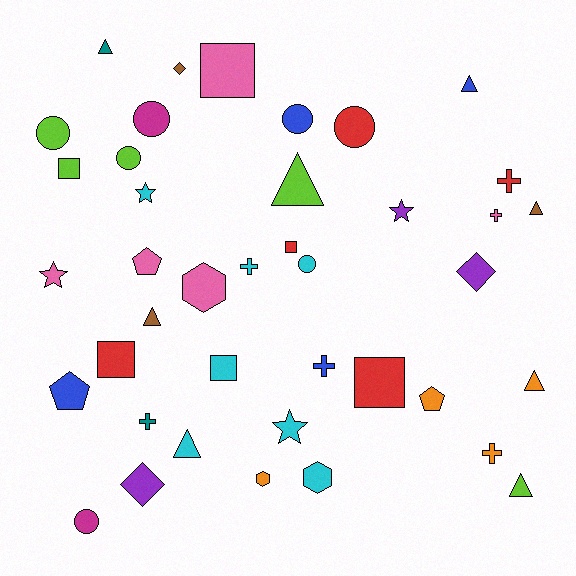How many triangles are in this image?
There are 8 triangles.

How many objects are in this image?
There are 40 objects.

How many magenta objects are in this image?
There are 2 magenta objects.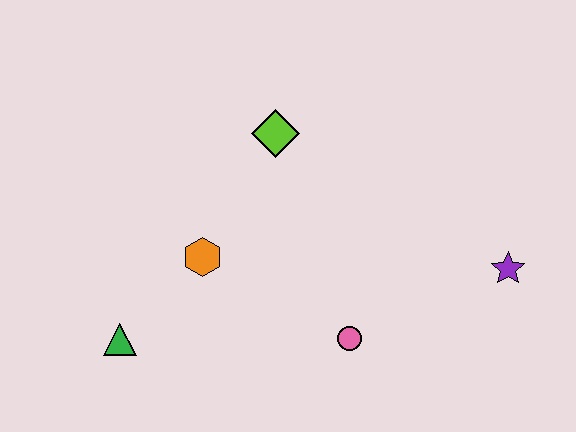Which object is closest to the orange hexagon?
The green triangle is closest to the orange hexagon.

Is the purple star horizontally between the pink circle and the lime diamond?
No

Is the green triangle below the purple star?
Yes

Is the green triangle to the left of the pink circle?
Yes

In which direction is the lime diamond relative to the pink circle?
The lime diamond is above the pink circle.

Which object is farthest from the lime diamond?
The purple star is farthest from the lime diamond.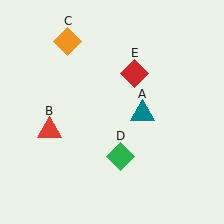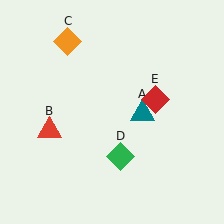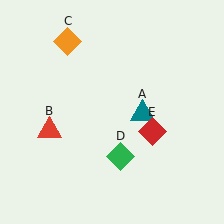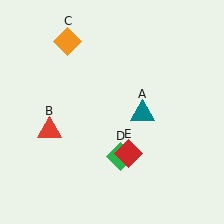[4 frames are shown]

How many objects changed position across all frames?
1 object changed position: red diamond (object E).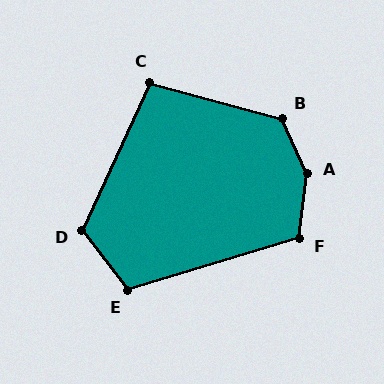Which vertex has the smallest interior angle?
C, at approximately 100 degrees.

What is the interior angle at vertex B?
Approximately 129 degrees (obtuse).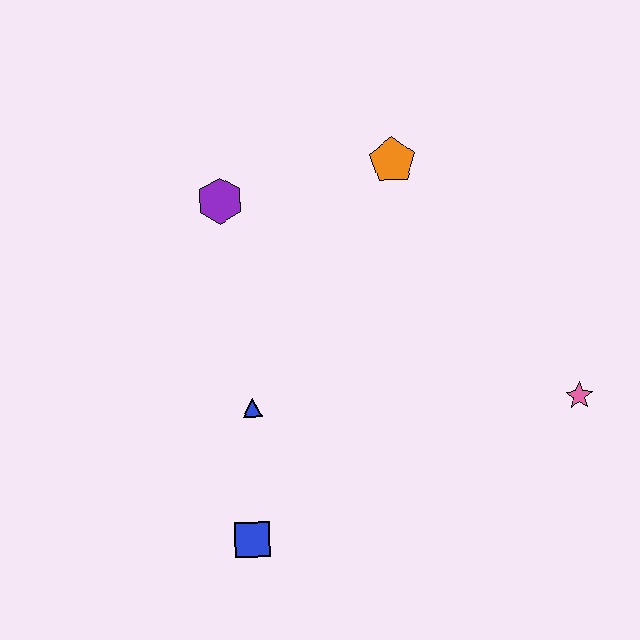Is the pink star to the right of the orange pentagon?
Yes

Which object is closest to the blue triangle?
The blue square is closest to the blue triangle.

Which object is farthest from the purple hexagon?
The pink star is farthest from the purple hexagon.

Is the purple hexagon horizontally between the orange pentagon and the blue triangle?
No